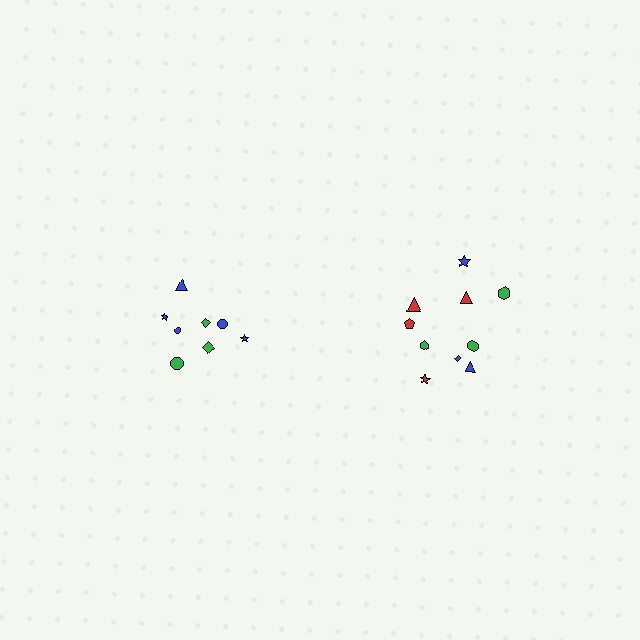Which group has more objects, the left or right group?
The right group.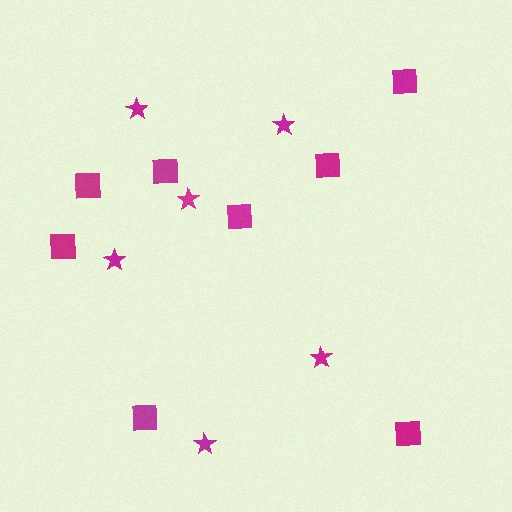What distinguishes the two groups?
There are 2 groups: one group of stars (6) and one group of squares (8).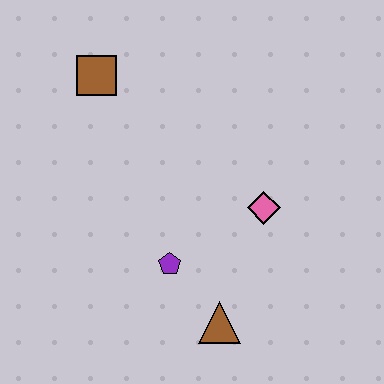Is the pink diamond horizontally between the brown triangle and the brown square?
No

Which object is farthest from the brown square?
The brown triangle is farthest from the brown square.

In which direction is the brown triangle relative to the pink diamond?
The brown triangle is below the pink diamond.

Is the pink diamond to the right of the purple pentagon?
Yes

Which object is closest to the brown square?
The purple pentagon is closest to the brown square.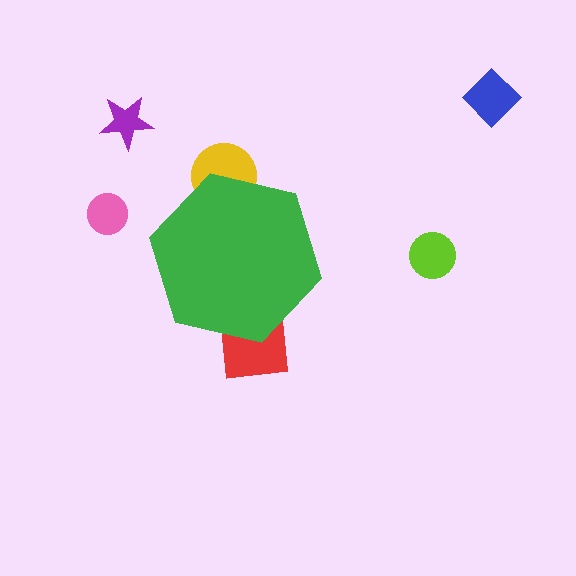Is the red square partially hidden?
Yes, the red square is partially hidden behind the green hexagon.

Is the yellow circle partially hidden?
Yes, the yellow circle is partially hidden behind the green hexagon.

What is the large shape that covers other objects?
A green hexagon.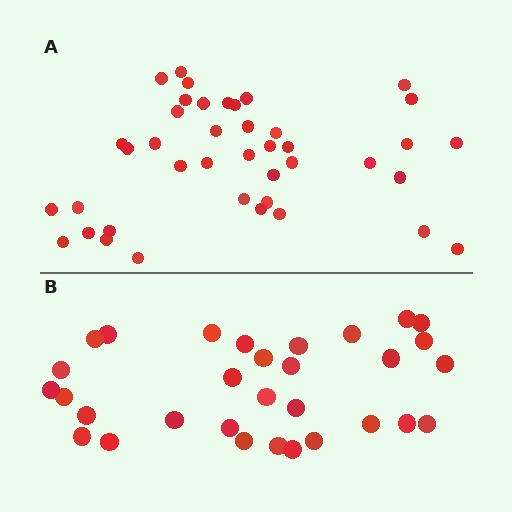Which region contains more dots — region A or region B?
Region A (the top region) has more dots.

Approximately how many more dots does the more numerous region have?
Region A has roughly 10 or so more dots than region B.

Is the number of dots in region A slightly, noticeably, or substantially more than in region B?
Region A has noticeably more, but not dramatically so. The ratio is roughly 1.3 to 1.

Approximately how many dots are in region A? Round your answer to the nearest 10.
About 40 dots. (The exact count is 41, which rounds to 40.)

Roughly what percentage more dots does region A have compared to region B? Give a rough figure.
About 30% more.